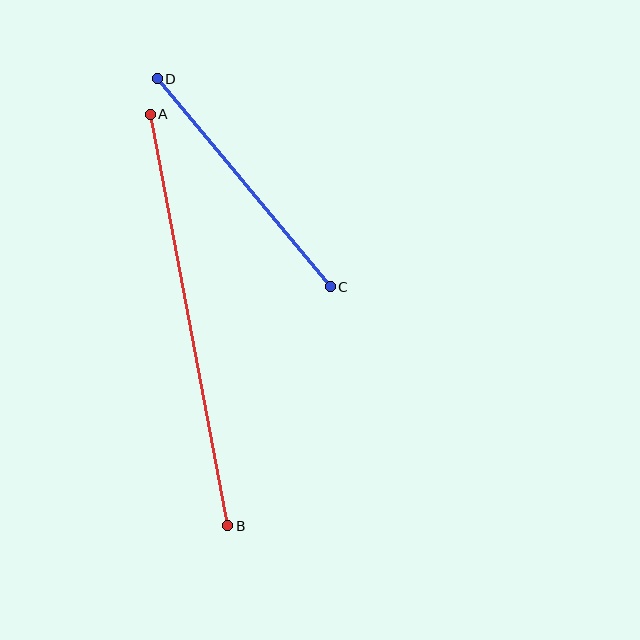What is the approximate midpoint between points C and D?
The midpoint is at approximately (244, 183) pixels.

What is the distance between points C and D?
The distance is approximately 270 pixels.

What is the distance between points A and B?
The distance is approximately 419 pixels.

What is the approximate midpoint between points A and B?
The midpoint is at approximately (189, 320) pixels.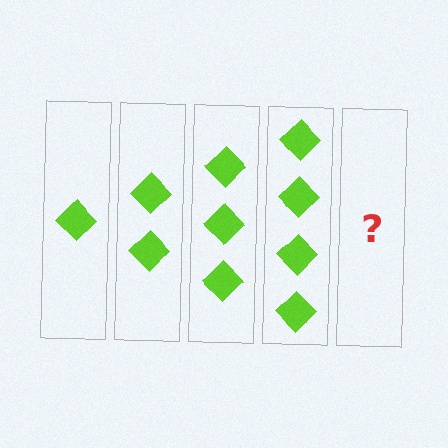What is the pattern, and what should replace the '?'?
The pattern is that each step adds one more diamond. The '?' should be 5 diamonds.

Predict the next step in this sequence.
The next step is 5 diamonds.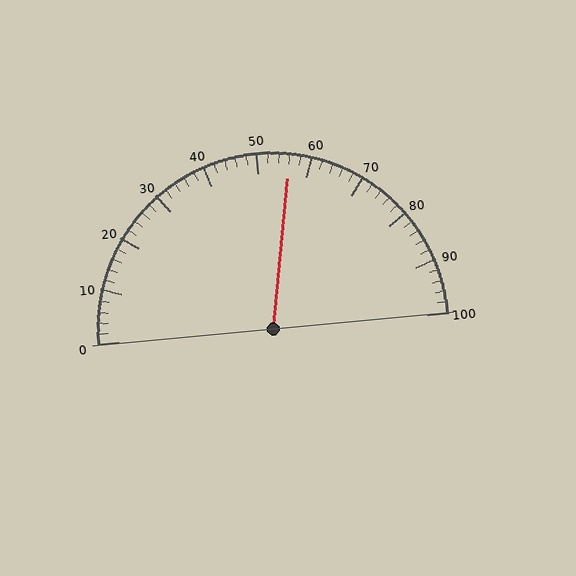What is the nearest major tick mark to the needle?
The nearest major tick mark is 60.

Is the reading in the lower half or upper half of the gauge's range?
The reading is in the upper half of the range (0 to 100).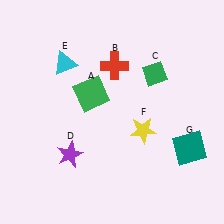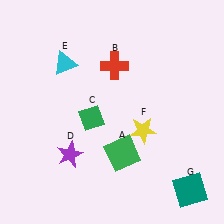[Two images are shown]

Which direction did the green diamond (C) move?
The green diamond (C) moved left.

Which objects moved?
The objects that moved are: the green square (A), the green diamond (C), the teal square (G).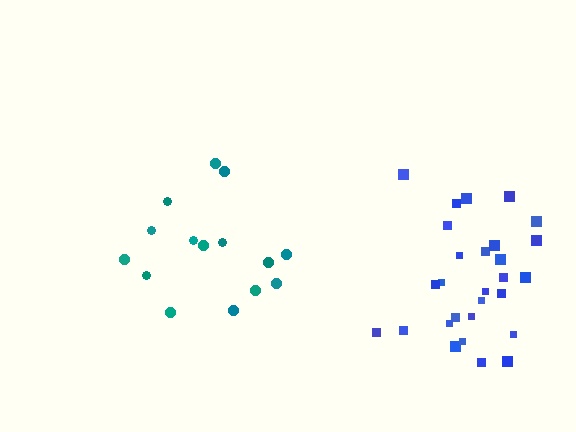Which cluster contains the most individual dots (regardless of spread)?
Blue (29).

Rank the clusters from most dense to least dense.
blue, teal.